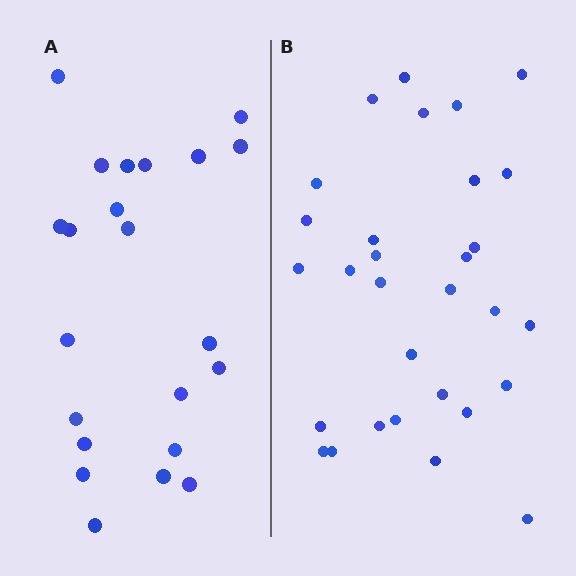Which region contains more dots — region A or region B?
Region B (the right region) has more dots.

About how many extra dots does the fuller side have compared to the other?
Region B has roughly 8 or so more dots than region A.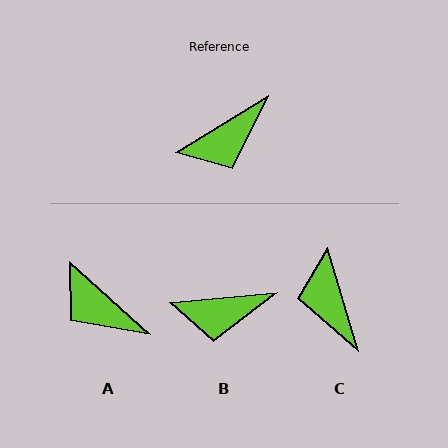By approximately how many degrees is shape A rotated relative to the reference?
Approximately 73 degrees clockwise.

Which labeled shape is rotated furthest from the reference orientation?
C, about 105 degrees away.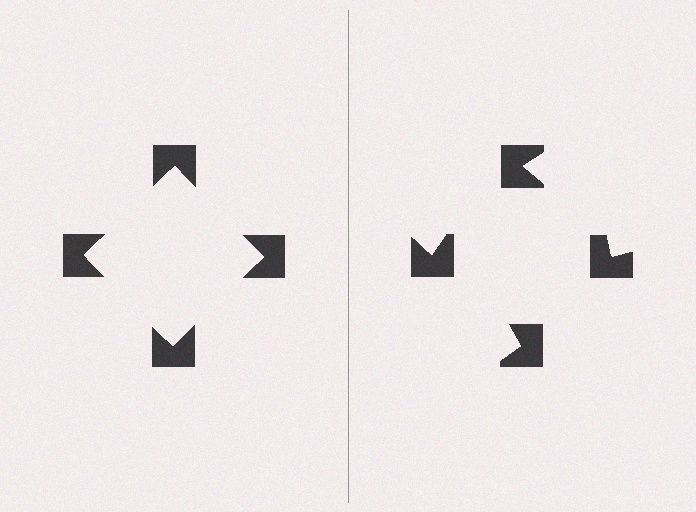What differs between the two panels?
The notched squares are positioned identically on both sides; only the wedge orientations differ. On the left they align to a square; on the right they are misaligned.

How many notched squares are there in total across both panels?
8 — 4 on each side.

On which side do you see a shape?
An illusory square appears on the left side. On the right side the wedge cuts are rotated, so no coherent shape forms.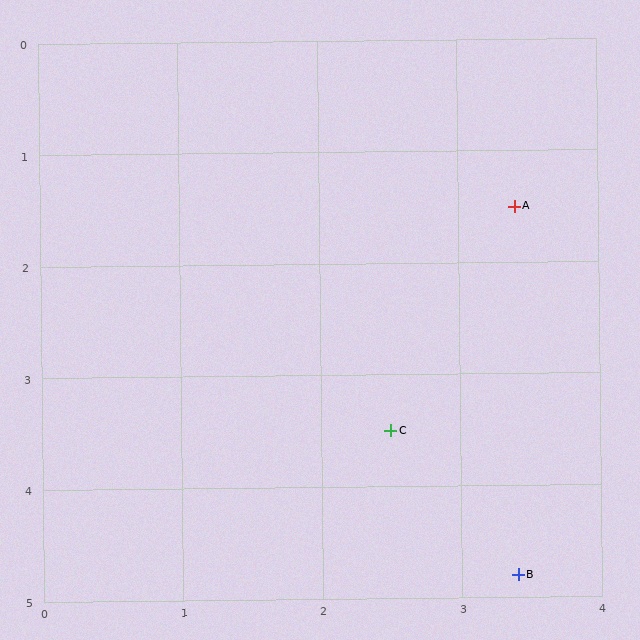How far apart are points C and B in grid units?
Points C and B are about 1.6 grid units apart.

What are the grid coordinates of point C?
Point C is at approximately (2.5, 3.5).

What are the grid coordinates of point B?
Point B is at approximately (3.4, 4.8).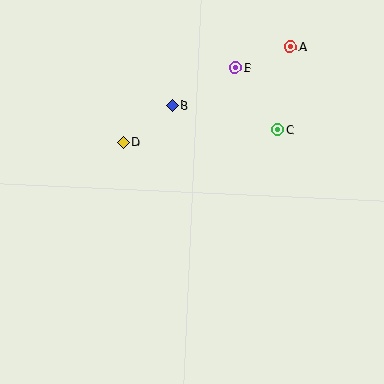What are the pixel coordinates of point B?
Point B is at (172, 105).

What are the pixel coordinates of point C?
Point C is at (278, 130).